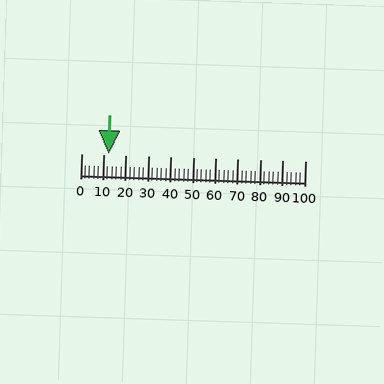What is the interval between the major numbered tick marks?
The major tick marks are spaced 10 units apart.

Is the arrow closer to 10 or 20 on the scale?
The arrow is closer to 10.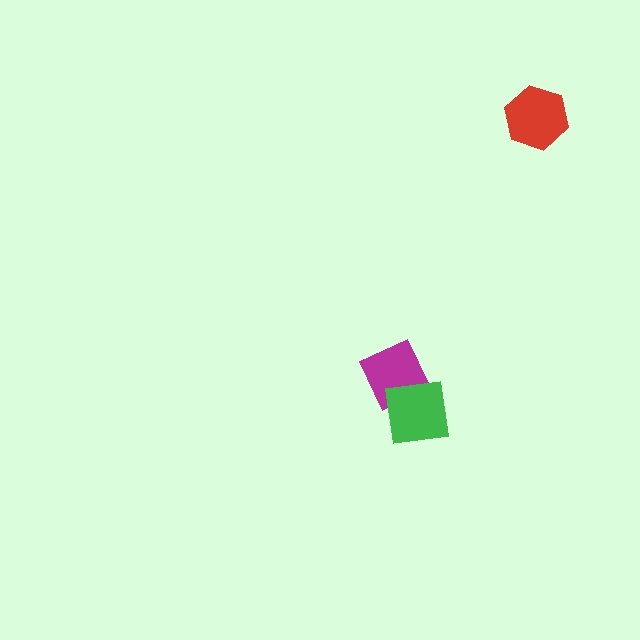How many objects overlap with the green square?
1 object overlaps with the green square.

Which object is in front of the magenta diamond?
The green square is in front of the magenta diamond.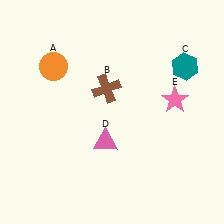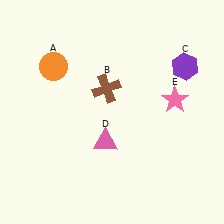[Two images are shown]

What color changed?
The hexagon (C) changed from teal in Image 1 to purple in Image 2.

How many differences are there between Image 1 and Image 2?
There is 1 difference between the two images.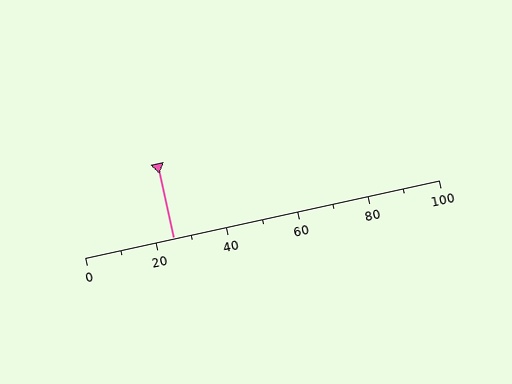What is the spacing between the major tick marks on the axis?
The major ticks are spaced 20 apart.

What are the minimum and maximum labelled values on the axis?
The axis runs from 0 to 100.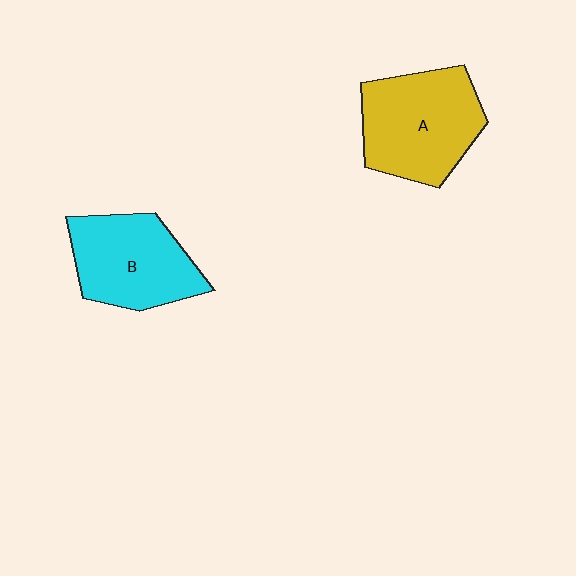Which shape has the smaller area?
Shape B (cyan).